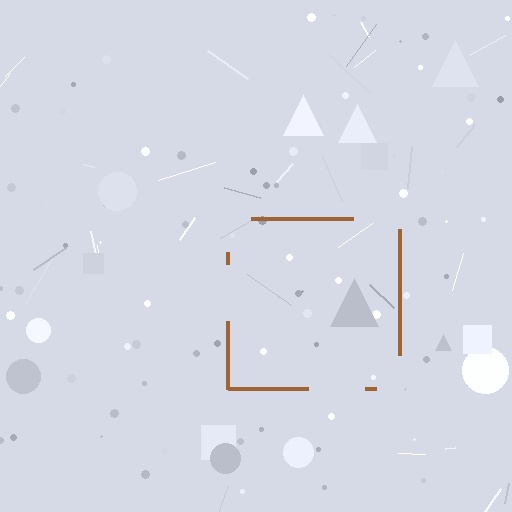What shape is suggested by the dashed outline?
The dashed outline suggests a square.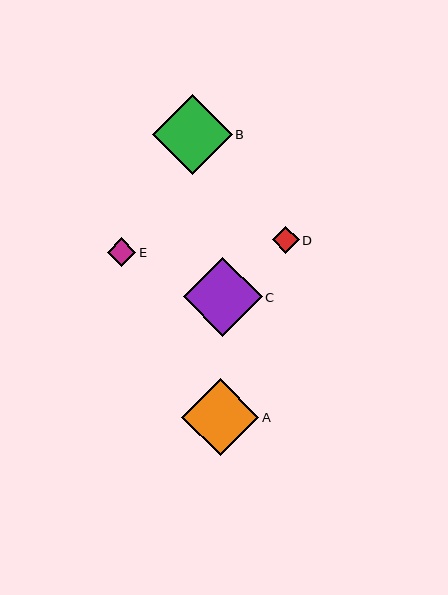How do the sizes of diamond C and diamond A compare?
Diamond C and diamond A are approximately the same size.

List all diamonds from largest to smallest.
From largest to smallest: B, C, A, E, D.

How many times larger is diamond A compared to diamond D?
Diamond A is approximately 2.9 times the size of diamond D.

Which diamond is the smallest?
Diamond D is the smallest with a size of approximately 27 pixels.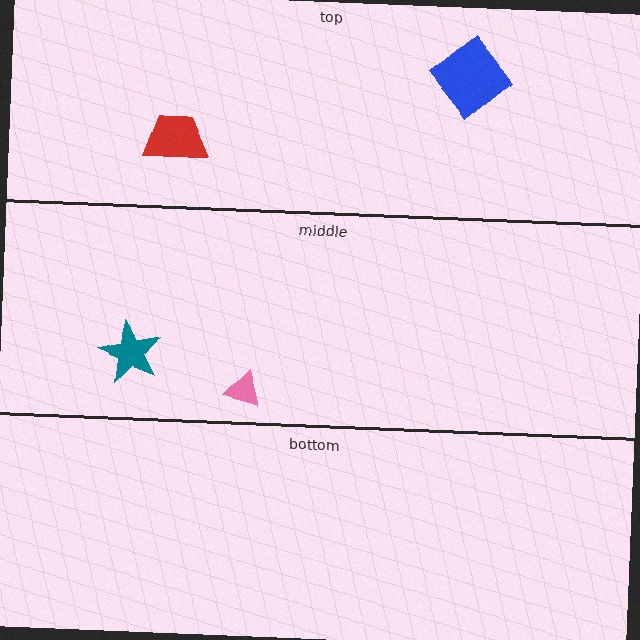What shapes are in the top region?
The red trapezoid, the blue diamond.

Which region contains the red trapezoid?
The top region.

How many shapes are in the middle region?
2.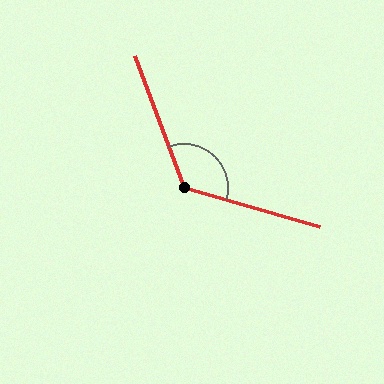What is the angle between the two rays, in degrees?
Approximately 126 degrees.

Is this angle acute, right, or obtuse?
It is obtuse.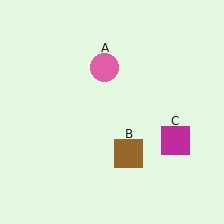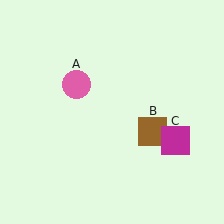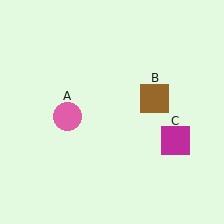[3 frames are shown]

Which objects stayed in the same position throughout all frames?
Magenta square (object C) remained stationary.